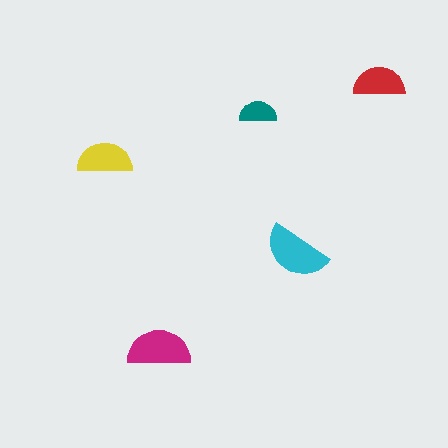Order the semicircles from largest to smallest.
the cyan one, the magenta one, the yellow one, the red one, the teal one.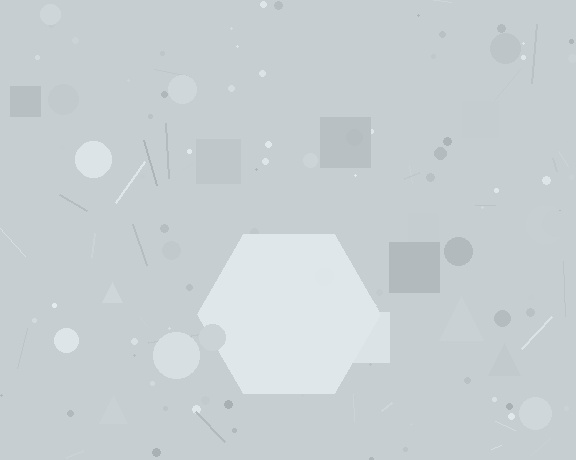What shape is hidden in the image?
A hexagon is hidden in the image.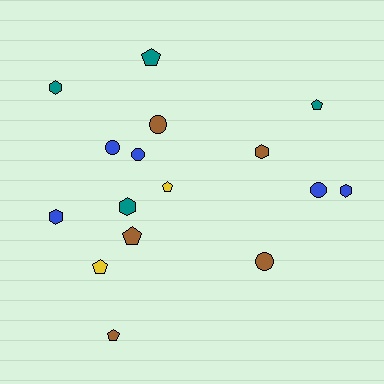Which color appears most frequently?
Brown, with 5 objects.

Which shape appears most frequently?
Pentagon, with 6 objects.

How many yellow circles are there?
There are no yellow circles.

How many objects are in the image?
There are 16 objects.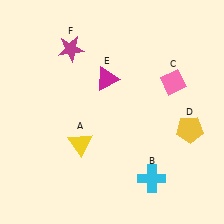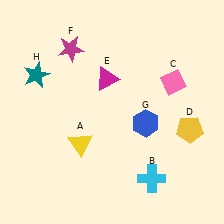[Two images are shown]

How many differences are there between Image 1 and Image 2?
There are 2 differences between the two images.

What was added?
A blue hexagon (G), a teal star (H) were added in Image 2.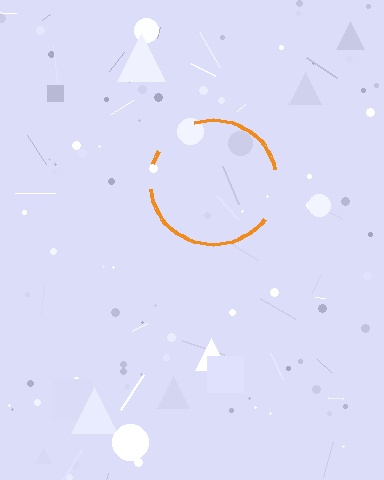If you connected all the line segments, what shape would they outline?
They would outline a circle.